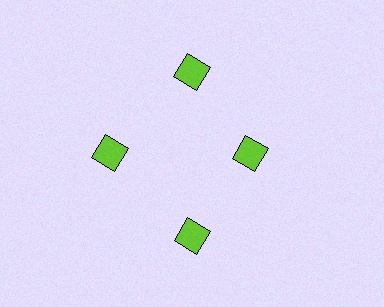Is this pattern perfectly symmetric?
No. The 4 lime squares are arranged in a ring, but one element near the 3 o'clock position is pulled inward toward the center, breaking the 4-fold rotational symmetry.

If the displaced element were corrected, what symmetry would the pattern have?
It would have 4-fold rotational symmetry — the pattern would map onto itself every 90 degrees.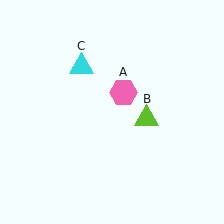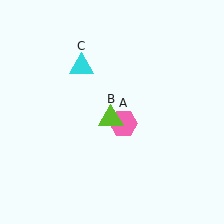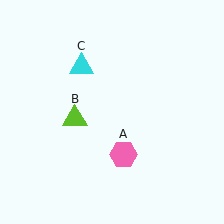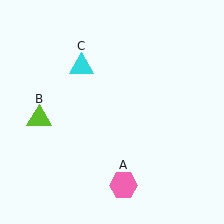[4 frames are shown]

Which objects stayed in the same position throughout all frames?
Cyan triangle (object C) remained stationary.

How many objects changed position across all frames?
2 objects changed position: pink hexagon (object A), lime triangle (object B).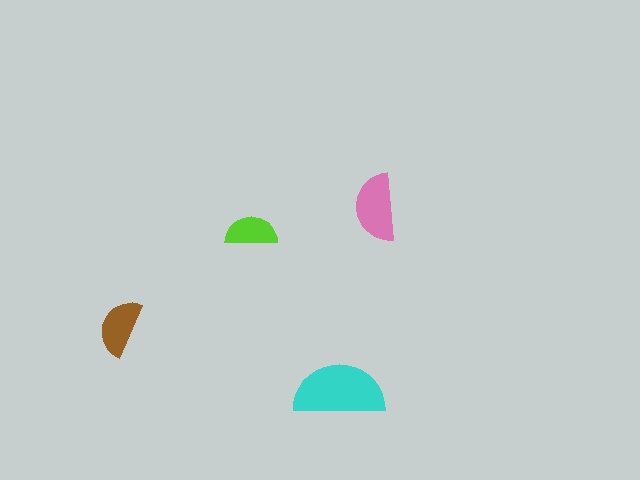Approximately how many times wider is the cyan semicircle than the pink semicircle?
About 1.5 times wider.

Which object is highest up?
The pink semicircle is topmost.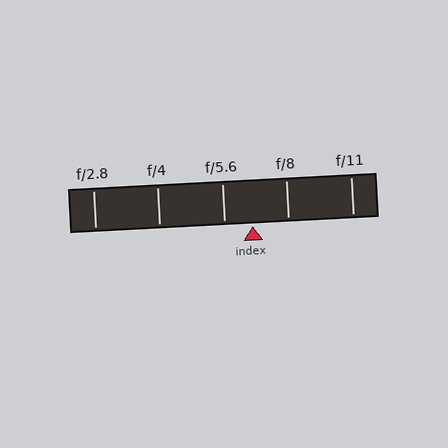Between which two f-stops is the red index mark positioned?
The index mark is between f/5.6 and f/8.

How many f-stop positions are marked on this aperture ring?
There are 5 f-stop positions marked.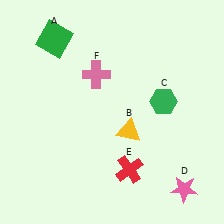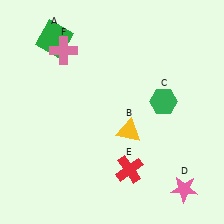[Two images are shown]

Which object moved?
The pink cross (F) moved left.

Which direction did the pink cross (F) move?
The pink cross (F) moved left.